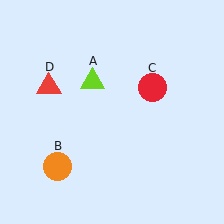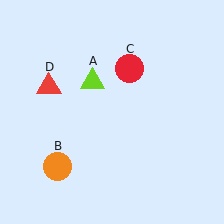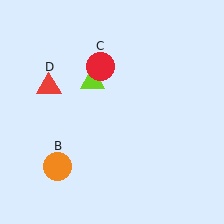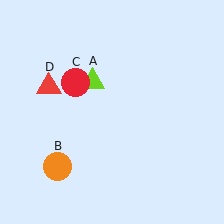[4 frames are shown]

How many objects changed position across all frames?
1 object changed position: red circle (object C).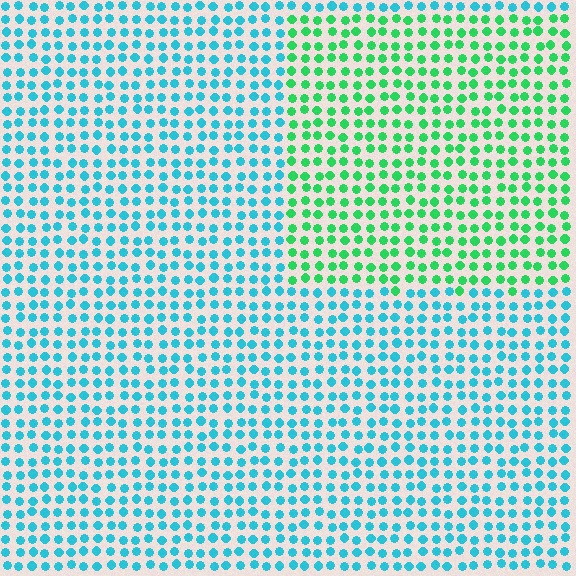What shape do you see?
I see a rectangle.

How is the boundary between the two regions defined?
The boundary is defined purely by a slight shift in hue (about 49 degrees). Spacing, size, and orientation are identical on both sides.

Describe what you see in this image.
The image is filled with small cyan elements in a uniform arrangement. A rectangle-shaped region is visible where the elements are tinted to a slightly different hue, forming a subtle color boundary.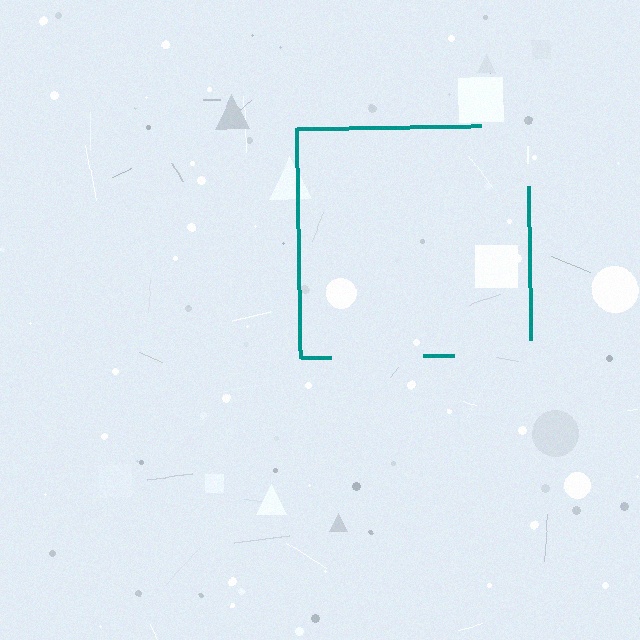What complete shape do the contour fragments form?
The contour fragments form a square.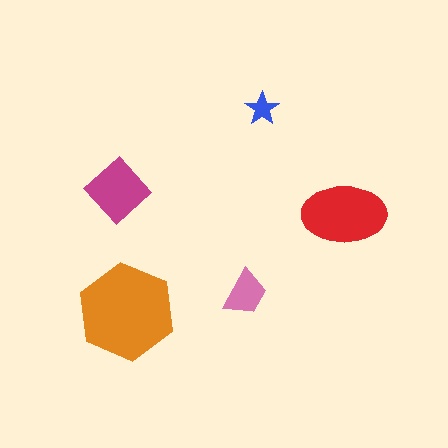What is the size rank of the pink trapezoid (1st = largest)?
4th.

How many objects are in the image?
There are 5 objects in the image.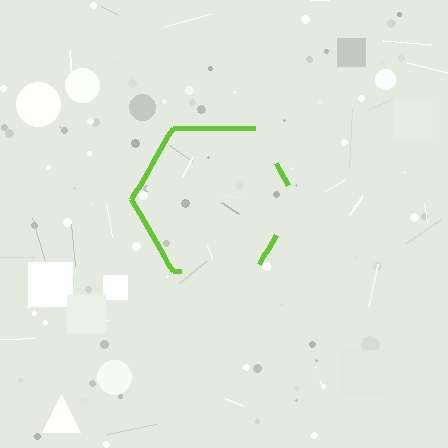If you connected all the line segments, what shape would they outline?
They would outline a hexagon.